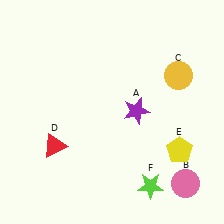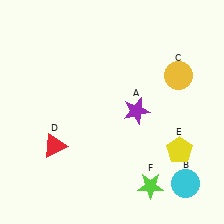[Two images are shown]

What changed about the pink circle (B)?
In Image 1, B is pink. In Image 2, it changed to cyan.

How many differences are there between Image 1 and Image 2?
There is 1 difference between the two images.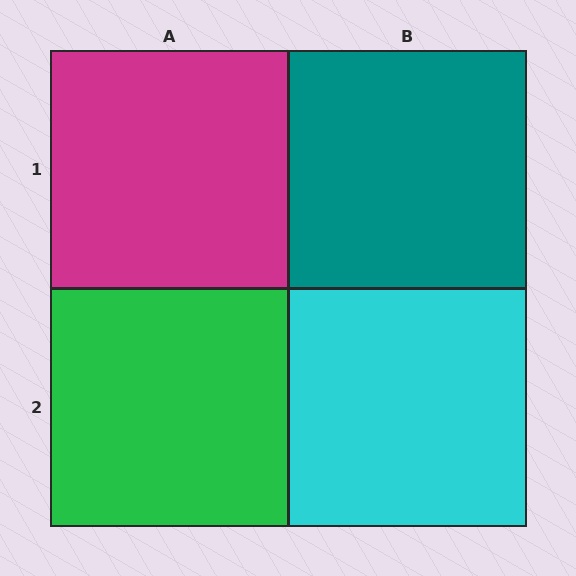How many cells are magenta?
1 cell is magenta.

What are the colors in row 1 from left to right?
Magenta, teal.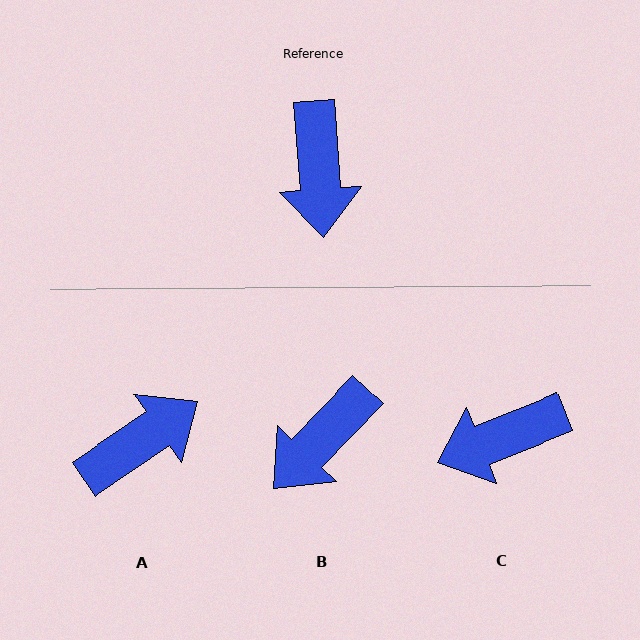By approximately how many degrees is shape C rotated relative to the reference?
Approximately 73 degrees clockwise.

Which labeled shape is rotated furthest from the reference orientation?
A, about 120 degrees away.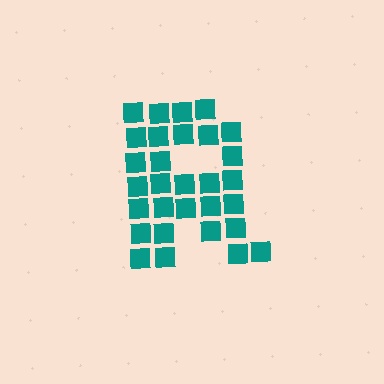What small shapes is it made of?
It is made of small squares.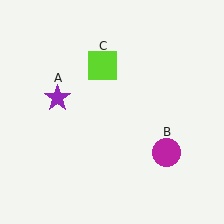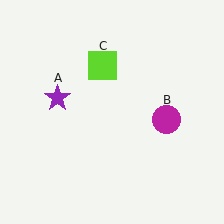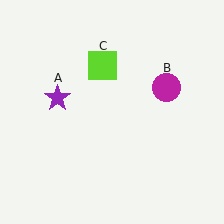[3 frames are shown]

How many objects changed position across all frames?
1 object changed position: magenta circle (object B).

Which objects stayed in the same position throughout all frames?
Purple star (object A) and lime square (object C) remained stationary.